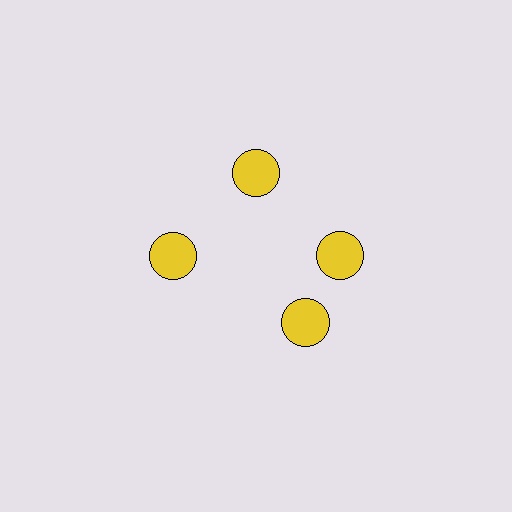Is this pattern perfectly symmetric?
No. The 4 yellow circles are arranged in a ring, but one element near the 6 o'clock position is rotated out of alignment along the ring, breaking the 4-fold rotational symmetry.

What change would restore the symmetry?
The symmetry would be restored by rotating it back into even spacing with its neighbors so that all 4 circles sit at equal angles and equal distance from the center.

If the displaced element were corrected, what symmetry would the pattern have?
It would have 4-fold rotational symmetry — the pattern would map onto itself every 90 degrees.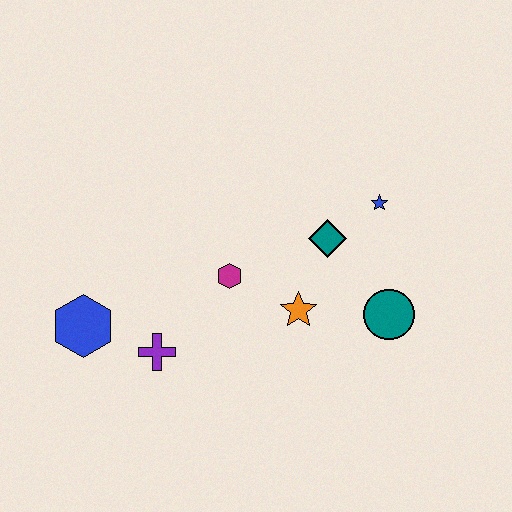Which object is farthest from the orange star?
The blue hexagon is farthest from the orange star.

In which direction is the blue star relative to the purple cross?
The blue star is to the right of the purple cross.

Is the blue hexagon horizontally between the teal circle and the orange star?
No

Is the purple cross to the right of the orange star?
No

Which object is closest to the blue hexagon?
The purple cross is closest to the blue hexagon.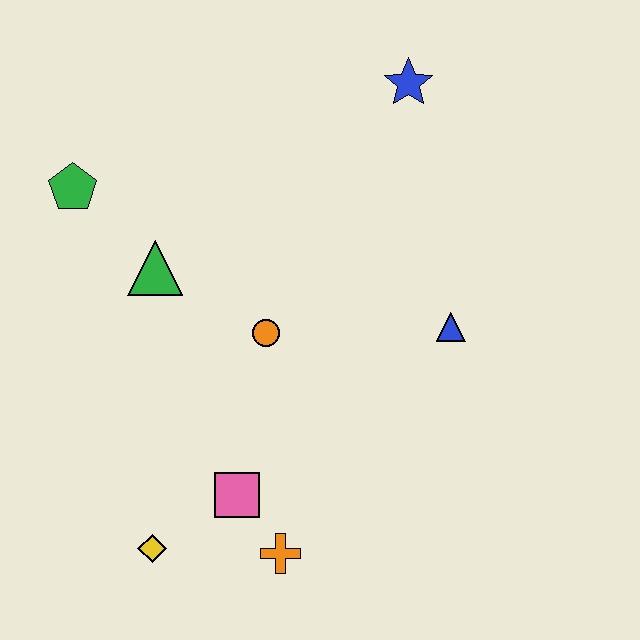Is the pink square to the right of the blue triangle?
No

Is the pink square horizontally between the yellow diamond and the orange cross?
Yes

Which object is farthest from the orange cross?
The blue star is farthest from the orange cross.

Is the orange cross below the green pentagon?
Yes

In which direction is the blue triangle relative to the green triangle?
The blue triangle is to the right of the green triangle.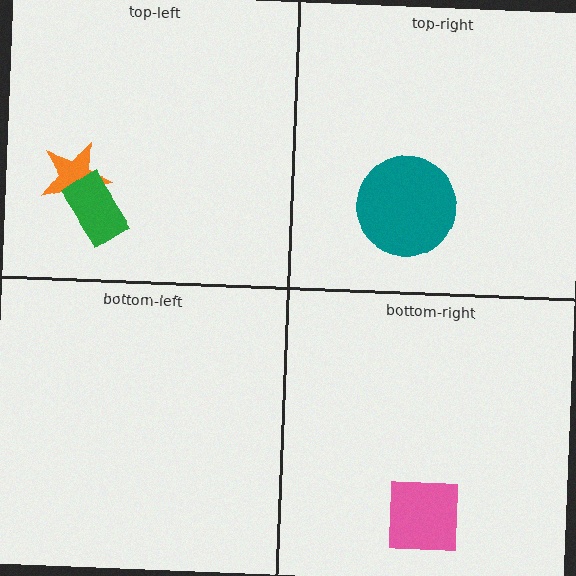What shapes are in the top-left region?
The orange star, the green rectangle.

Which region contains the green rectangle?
The top-left region.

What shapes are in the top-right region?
The teal circle.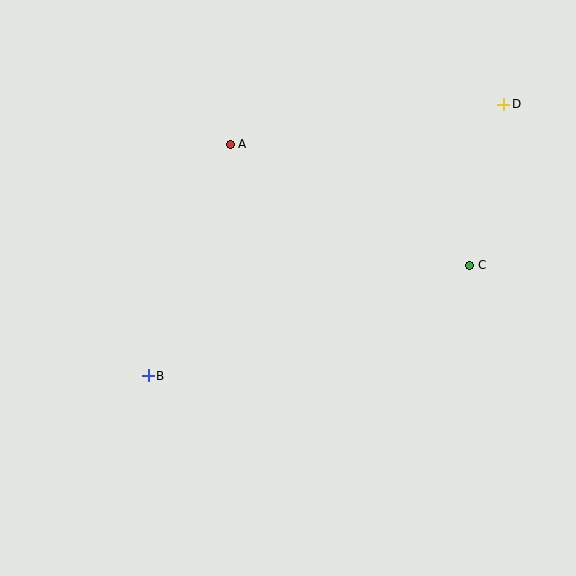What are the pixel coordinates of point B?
Point B is at (148, 376).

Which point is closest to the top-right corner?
Point D is closest to the top-right corner.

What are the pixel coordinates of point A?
Point A is at (230, 144).